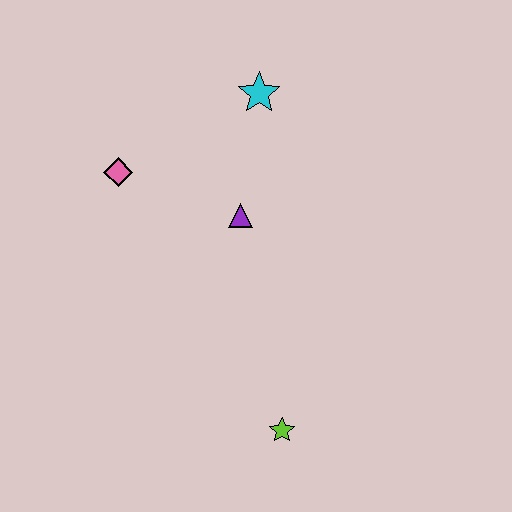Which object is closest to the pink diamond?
The purple triangle is closest to the pink diamond.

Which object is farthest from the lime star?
The cyan star is farthest from the lime star.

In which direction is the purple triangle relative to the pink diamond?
The purple triangle is to the right of the pink diamond.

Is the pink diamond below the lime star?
No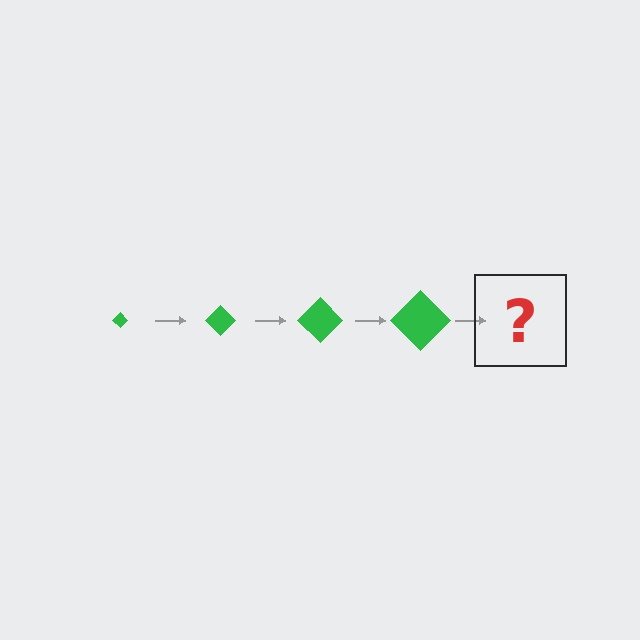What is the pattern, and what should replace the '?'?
The pattern is that the diamond gets progressively larger each step. The '?' should be a green diamond, larger than the previous one.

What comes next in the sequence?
The next element should be a green diamond, larger than the previous one.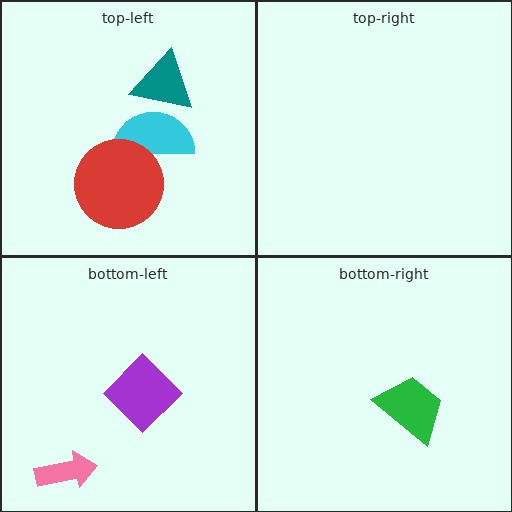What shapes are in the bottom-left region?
The pink arrow, the purple diamond.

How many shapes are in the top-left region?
3.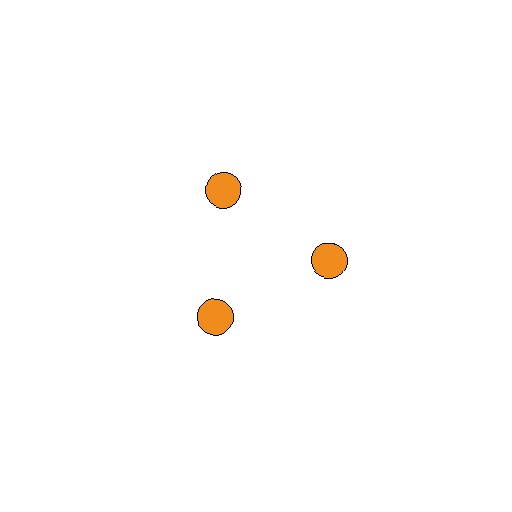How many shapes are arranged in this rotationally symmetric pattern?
There are 3 shapes, arranged in 3 groups of 1.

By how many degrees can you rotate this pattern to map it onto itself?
The pattern maps onto itself every 120 degrees of rotation.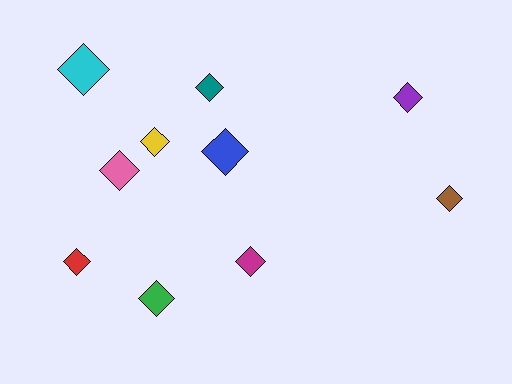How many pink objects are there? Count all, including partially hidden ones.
There is 1 pink object.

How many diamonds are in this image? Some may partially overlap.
There are 10 diamonds.